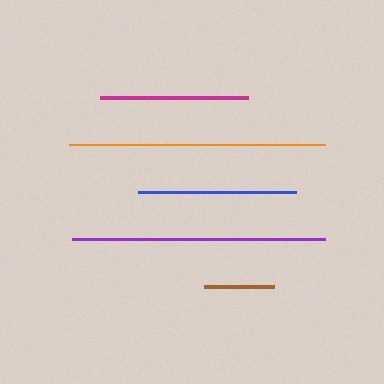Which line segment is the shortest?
The brown line is the shortest at approximately 70 pixels.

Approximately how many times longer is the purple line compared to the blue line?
The purple line is approximately 1.6 times the length of the blue line.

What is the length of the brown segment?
The brown segment is approximately 70 pixels long.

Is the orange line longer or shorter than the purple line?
The orange line is longer than the purple line.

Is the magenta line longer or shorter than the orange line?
The orange line is longer than the magenta line.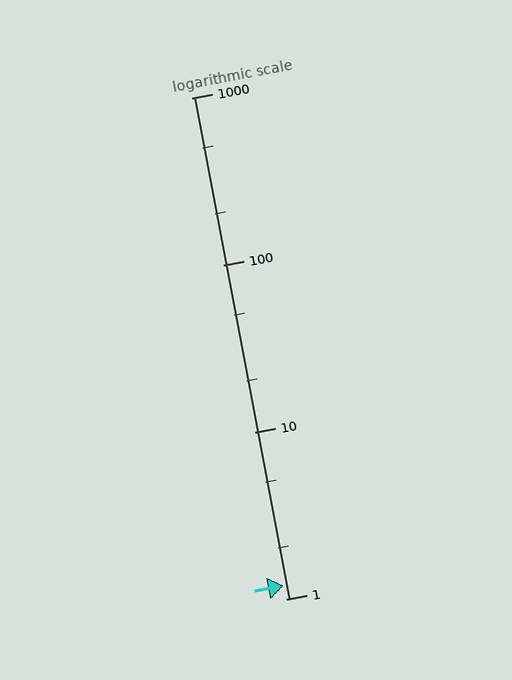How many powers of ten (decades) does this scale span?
The scale spans 3 decades, from 1 to 1000.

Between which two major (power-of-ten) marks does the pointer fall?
The pointer is between 1 and 10.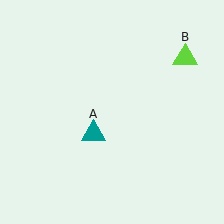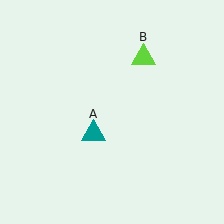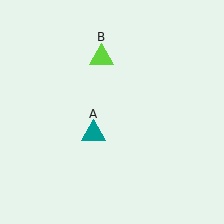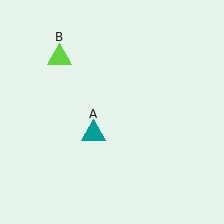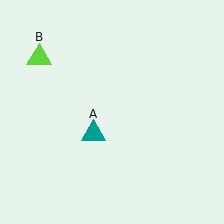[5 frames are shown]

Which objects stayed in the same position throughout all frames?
Teal triangle (object A) remained stationary.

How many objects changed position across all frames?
1 object changed position: lime triangle (object B).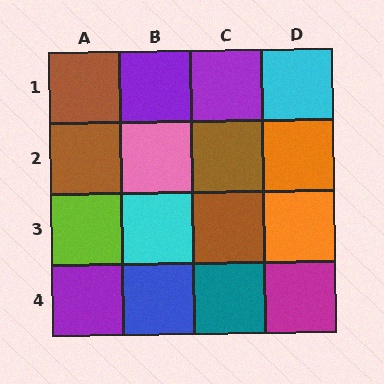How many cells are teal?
1 cell is teal.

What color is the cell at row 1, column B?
Purple.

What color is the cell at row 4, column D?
Magenta.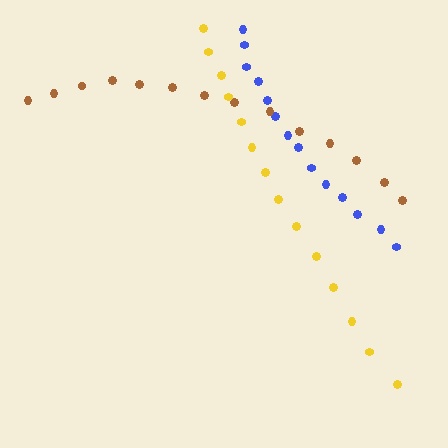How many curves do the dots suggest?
There are 3 distinct paths.